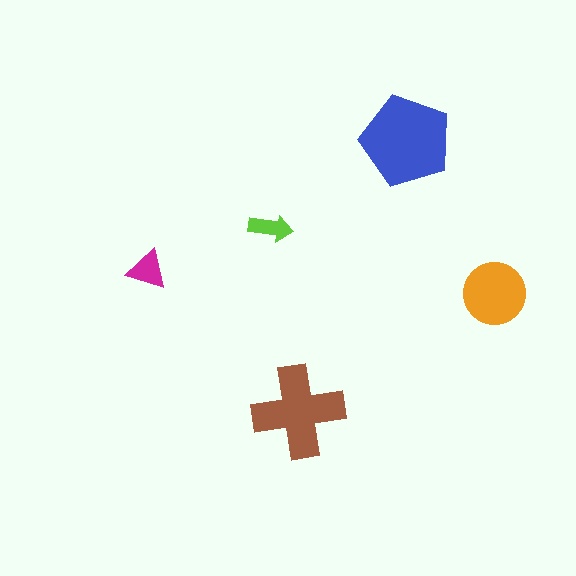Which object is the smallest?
The lime arrow.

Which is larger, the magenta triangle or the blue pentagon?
The blue pentagon.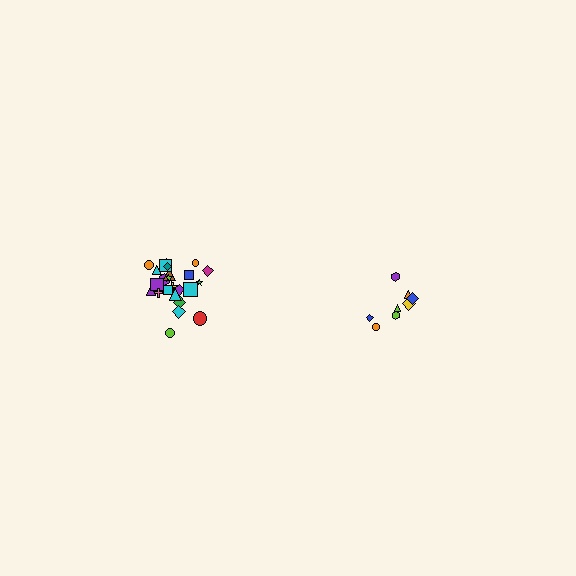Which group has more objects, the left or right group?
The left group.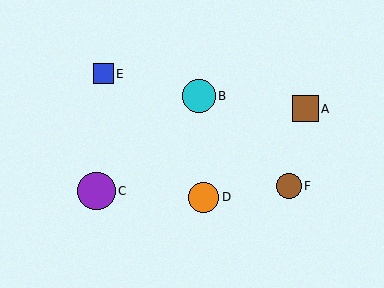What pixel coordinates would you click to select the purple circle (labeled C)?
Click at (96, 191) to select the purple circle C.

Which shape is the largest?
The purple circle (labeled C) is the largest.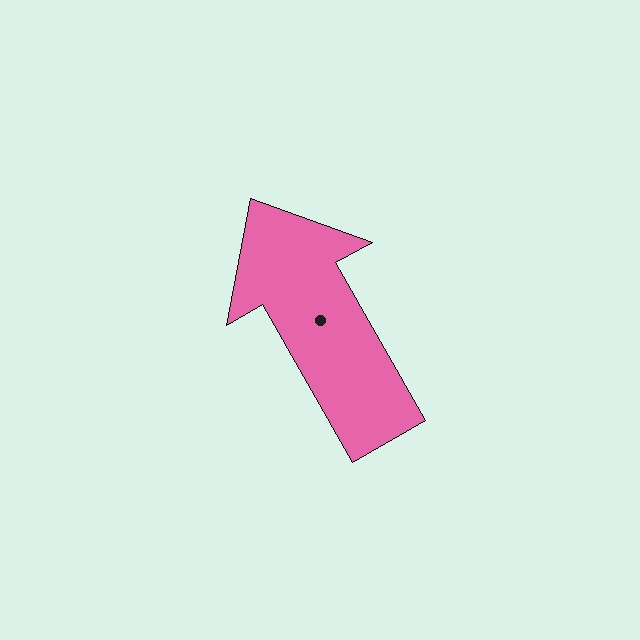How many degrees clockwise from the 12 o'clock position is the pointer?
Approximately 330 degrees.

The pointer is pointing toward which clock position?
Roughly 11 o'clock.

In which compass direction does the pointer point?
Northwest.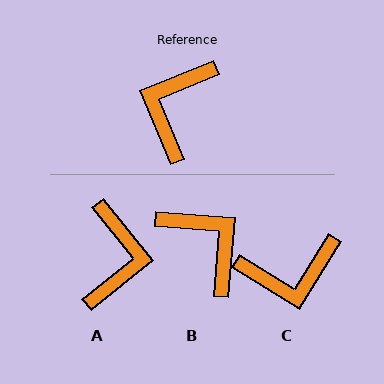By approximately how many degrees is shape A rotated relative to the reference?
Approximately 164 degrees clockwise.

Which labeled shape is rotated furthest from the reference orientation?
A, about 164 degrees away.